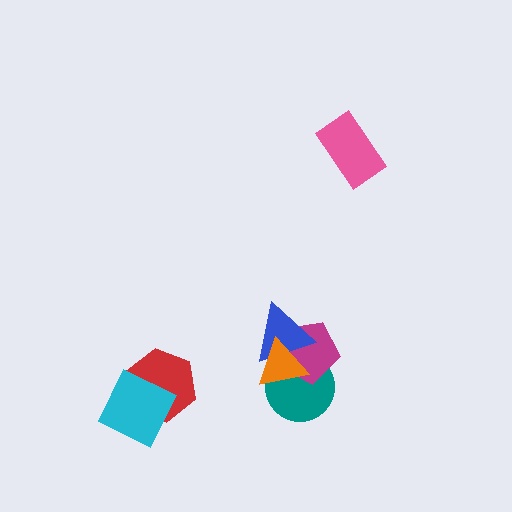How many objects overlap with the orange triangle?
3 objects overlap with the orange triangle.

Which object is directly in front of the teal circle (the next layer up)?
The magenta pentagon is directly in front of the teal circle.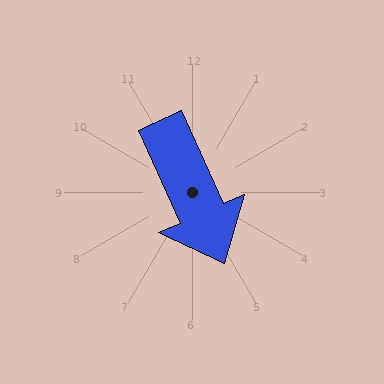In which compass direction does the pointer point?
Southeast.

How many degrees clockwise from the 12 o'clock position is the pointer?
Approximately 156 degrees.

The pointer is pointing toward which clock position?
Roughly 5 o'clock.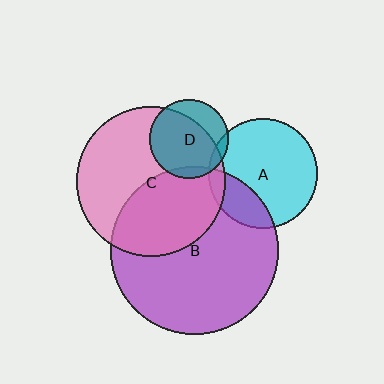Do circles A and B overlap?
Yes.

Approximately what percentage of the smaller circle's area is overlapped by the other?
Approximately 25%.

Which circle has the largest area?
Circle B (purple).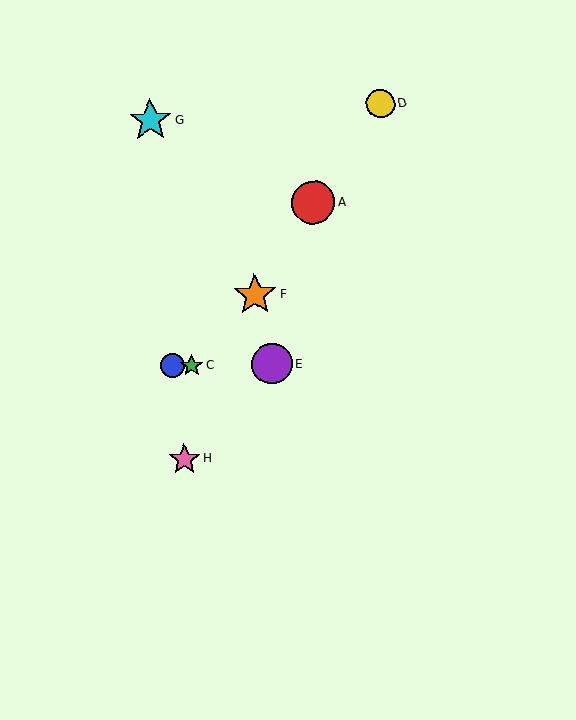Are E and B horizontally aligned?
Yes, both are at y≈364.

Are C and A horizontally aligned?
No, C is at y≈365 and A is at y≈203.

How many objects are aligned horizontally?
3 objects (B, C, E) are aligned horizontally.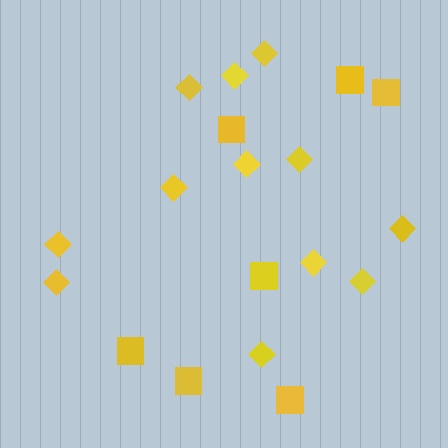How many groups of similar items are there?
There are 2 groups: one group of diamonds (12) and one group of squares (7).